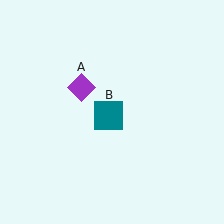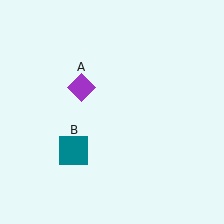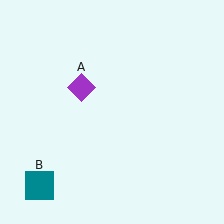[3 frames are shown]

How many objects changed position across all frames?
1 object changed position: teal square (object B).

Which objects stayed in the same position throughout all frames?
Purple diamond (object A) remained stationary.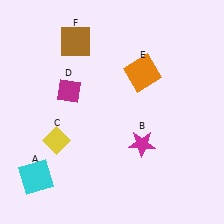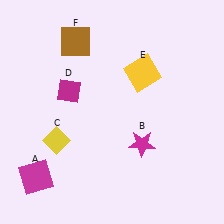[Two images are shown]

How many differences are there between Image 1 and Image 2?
There are 2 differences between the two images.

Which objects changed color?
A changed from cyan to magenta. E changed from orange to yellow.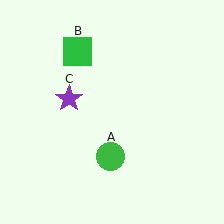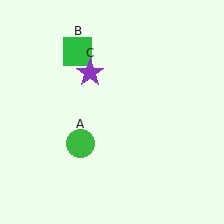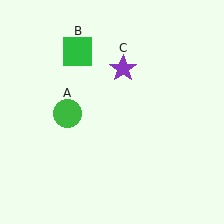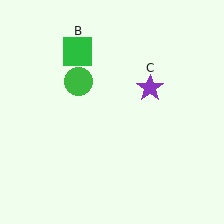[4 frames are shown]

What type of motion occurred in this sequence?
The green circle (object A), purple star (object C) rotated clockwise around the center of the scene.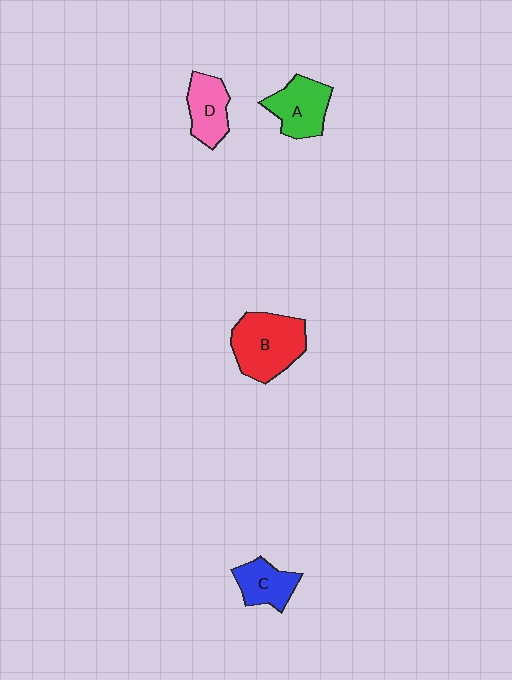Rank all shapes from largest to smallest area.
From largest to smallest: B (red), A (green), D (pink), C (blue).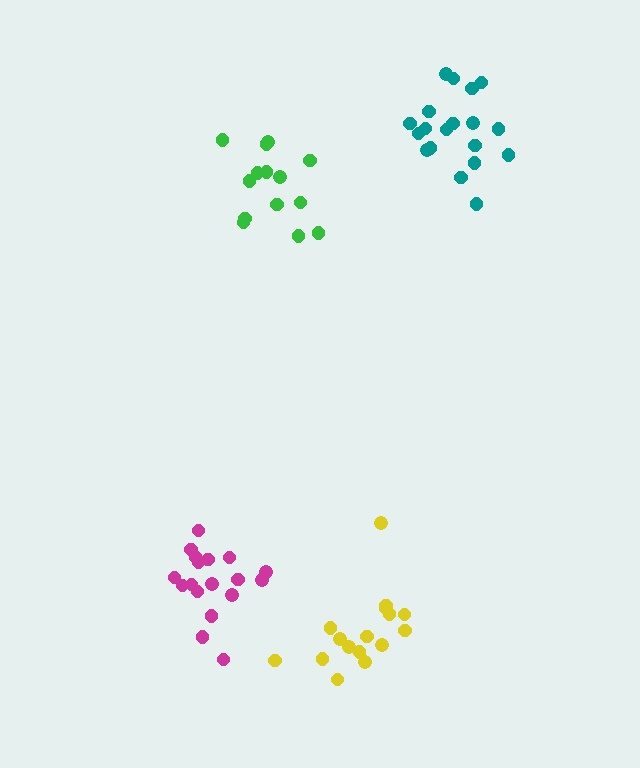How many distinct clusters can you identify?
There are 4 distinct clusters.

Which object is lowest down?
The yellow cluster is bottommost.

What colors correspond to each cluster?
The clusters are colored: yellow, teal, green, magenta.